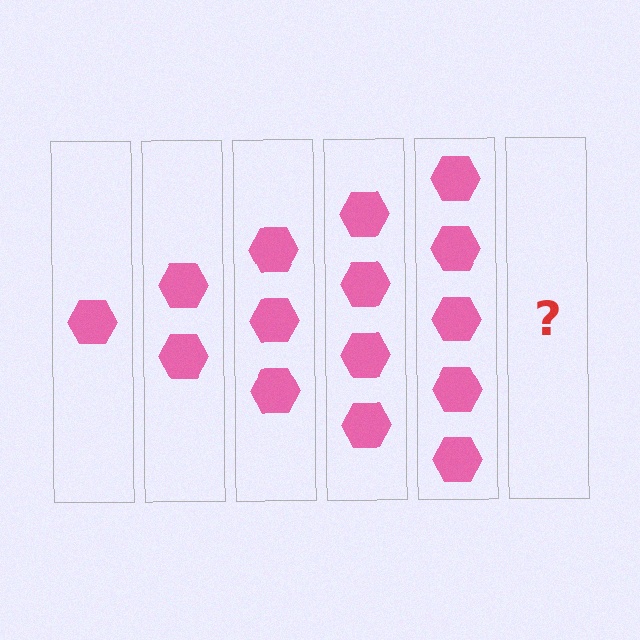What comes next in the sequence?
The next element should be 6 hexagons.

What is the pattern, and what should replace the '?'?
The pattern is that each step adds one more hexagon. The '?' should be 6 hexagons.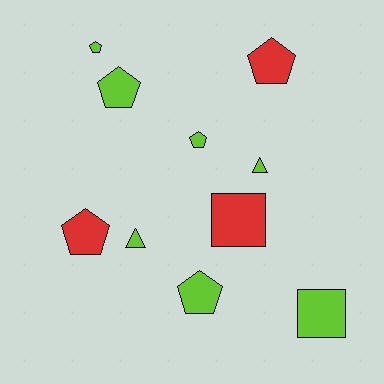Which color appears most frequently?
Lime, with 7 objects.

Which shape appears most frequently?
Pentagon, with 6 objects.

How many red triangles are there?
There are no red triangles.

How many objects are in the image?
There are 10 objects.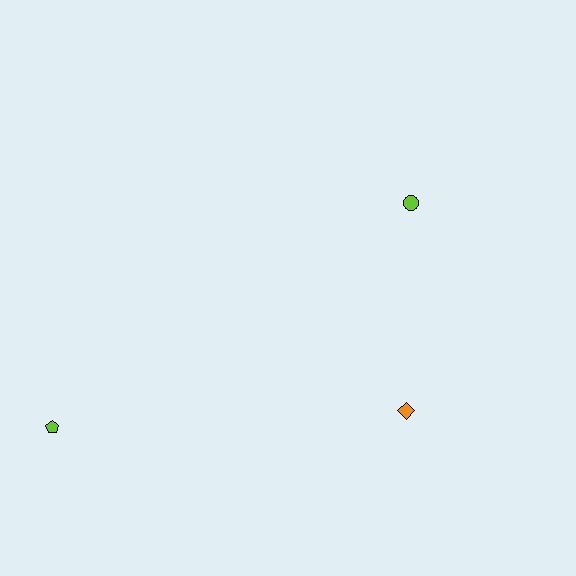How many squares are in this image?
There are no squares.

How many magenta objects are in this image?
There are no magenta objects.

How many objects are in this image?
There are 3 objects.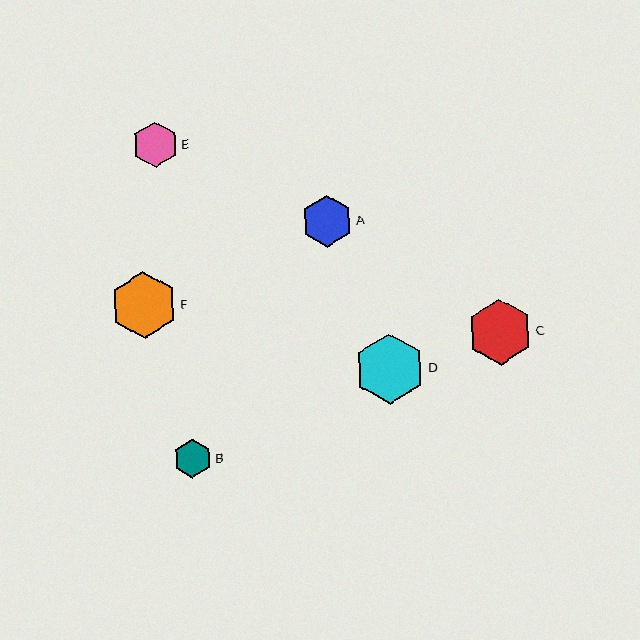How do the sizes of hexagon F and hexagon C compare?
Hexagon F and hexagon C are approximately the same size.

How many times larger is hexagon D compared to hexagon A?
Hexagon D is approximately 1.4 times the size of hexagon A.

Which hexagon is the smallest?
Hexagon B is the smallest with a size of approximately 39 pixels.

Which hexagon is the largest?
Hexagon D is the largest with a size of approximately 70 pixels.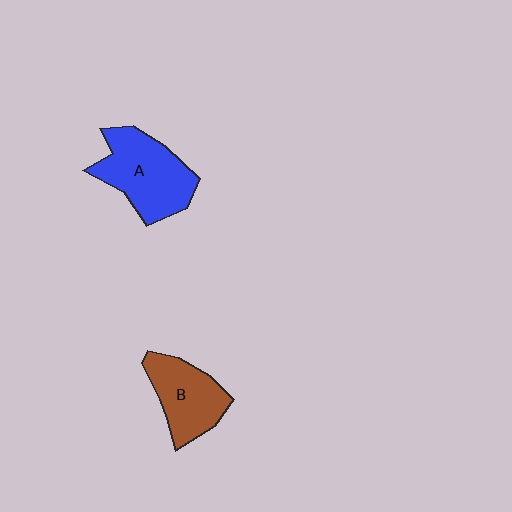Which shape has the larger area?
Shape A (blue).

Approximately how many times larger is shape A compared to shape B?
Approximately 1.3 times.